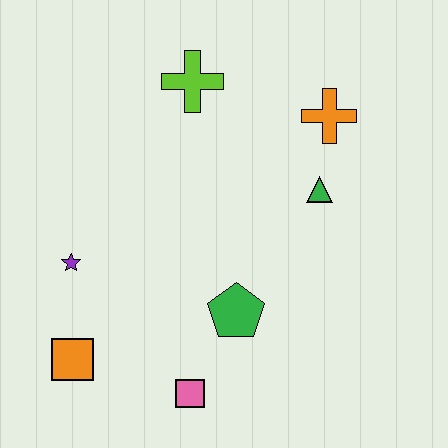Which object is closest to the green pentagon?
The pink square is closest to the green pentagon.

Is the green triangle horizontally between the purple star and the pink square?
No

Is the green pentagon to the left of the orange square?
No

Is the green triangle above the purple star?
Yes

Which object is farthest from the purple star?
The orange cross is farthest from the purple star.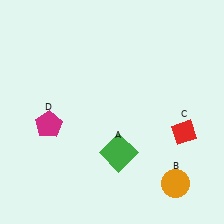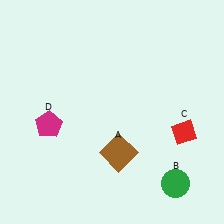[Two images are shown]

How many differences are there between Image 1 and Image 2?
There are 2 differences between the two images.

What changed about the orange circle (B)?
In Image 1, B is orange. In Image 2, it changed to green.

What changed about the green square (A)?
In Image 1, A is green. In Image 2, it changed to brown.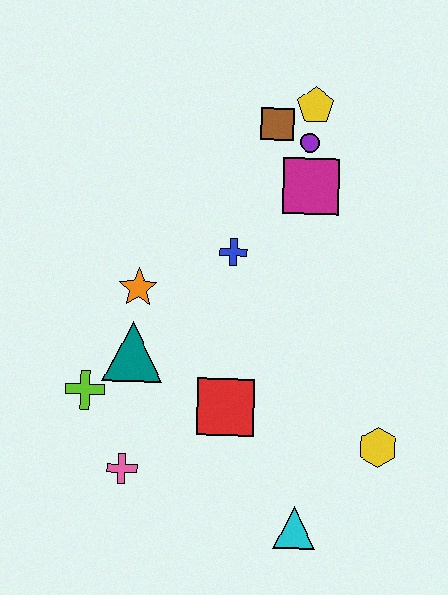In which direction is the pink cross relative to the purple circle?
The pink cross is below the purple circle.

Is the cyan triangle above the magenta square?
No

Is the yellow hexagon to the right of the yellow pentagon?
Yes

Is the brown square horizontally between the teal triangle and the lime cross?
No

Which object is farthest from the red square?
The yellow pentagon is farthest from the red square.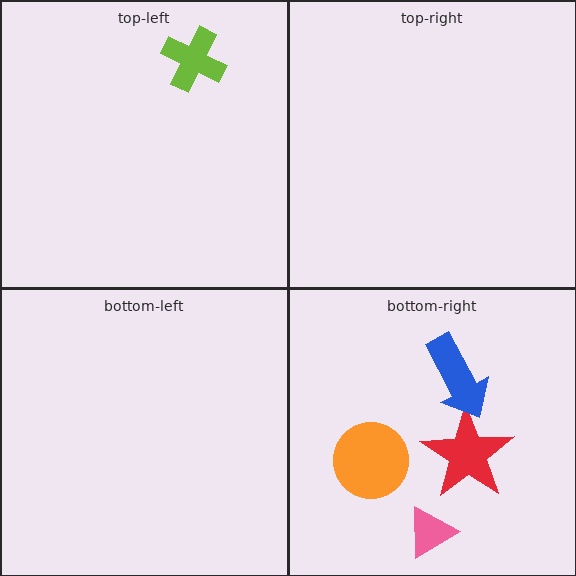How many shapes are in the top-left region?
1.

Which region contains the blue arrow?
The bottom-right region.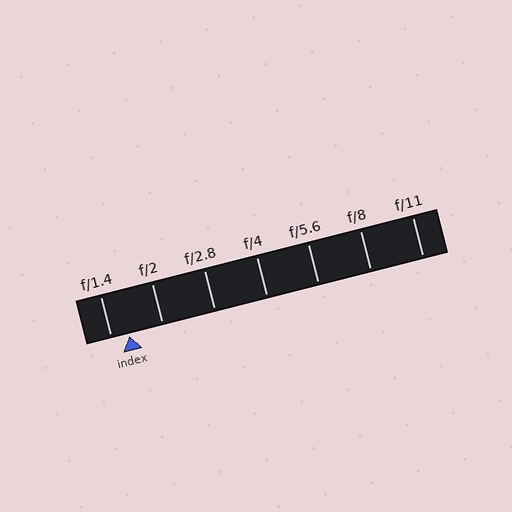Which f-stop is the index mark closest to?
The index mark is closest to f/1.4.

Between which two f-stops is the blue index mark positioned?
The index mark is between f/1.4 and f/2.